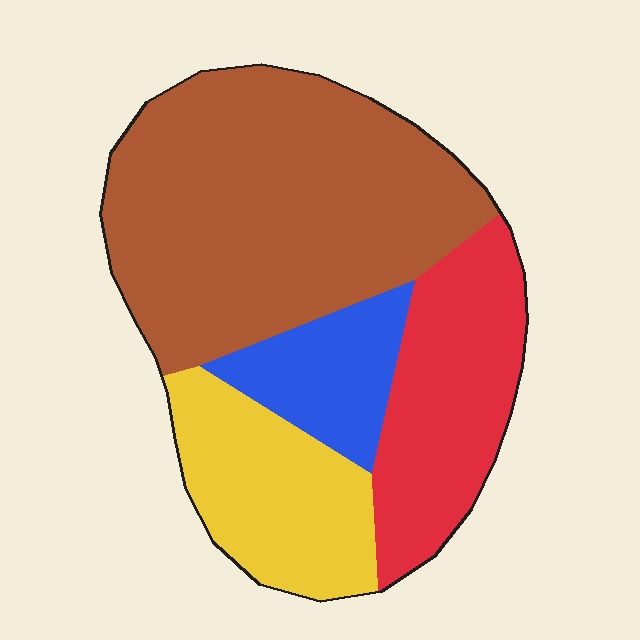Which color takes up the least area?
Blue, at roughly 10%.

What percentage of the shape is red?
Red covers 22% of the shape.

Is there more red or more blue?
Red.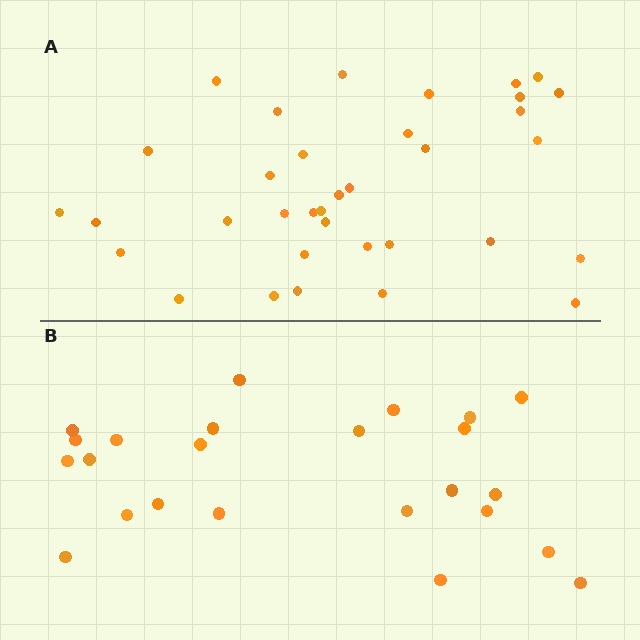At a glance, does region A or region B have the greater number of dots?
Region A (the top region) has more dots.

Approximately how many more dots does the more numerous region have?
Region A has roughly 12 or so more dots than region B.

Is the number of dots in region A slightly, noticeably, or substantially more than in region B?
Region A has substantially more. The ratio is roughly 1.5 to 1.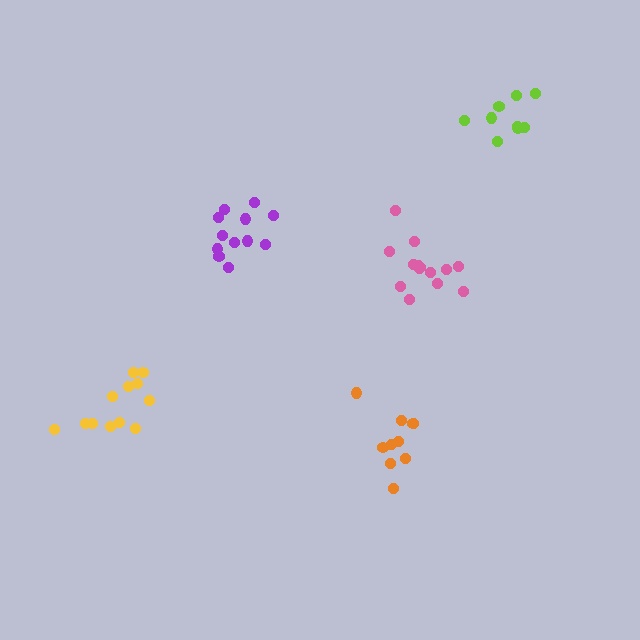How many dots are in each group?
Group 1: 12 dots, Group 2: 10 dots, Group 3: 12 dots, Group 4: 14 dots, Group 5: 9 dots (57 total).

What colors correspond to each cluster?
The clusters are colored: yellow, orange, purple, pink, lime.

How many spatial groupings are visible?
There are 5 spatial groupings.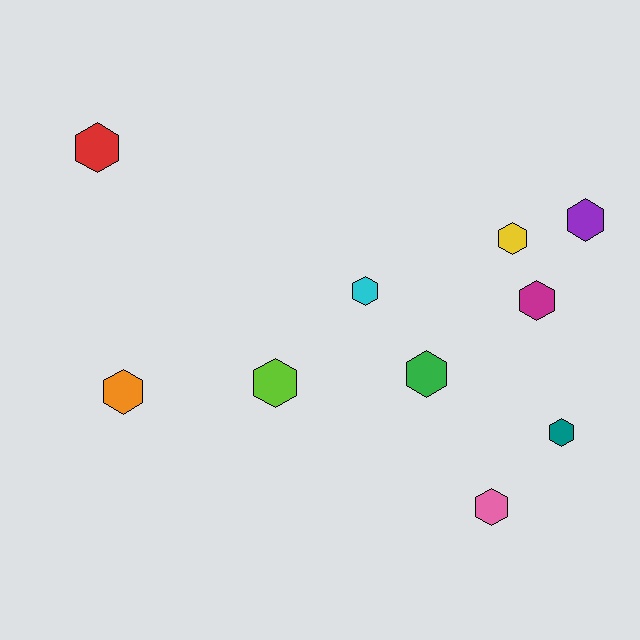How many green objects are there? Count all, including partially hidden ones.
There is 1 green object.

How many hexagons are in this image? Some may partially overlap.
There are 10 hexagons.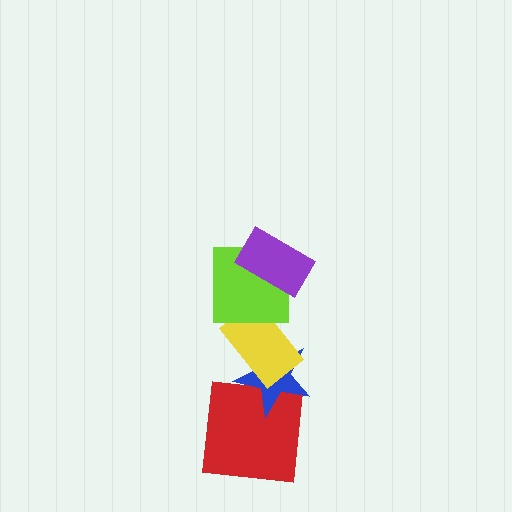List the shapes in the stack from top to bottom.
From top to bottom: the purple rectangle, the lime square, the yellow rectangle, the blue star, the red square.